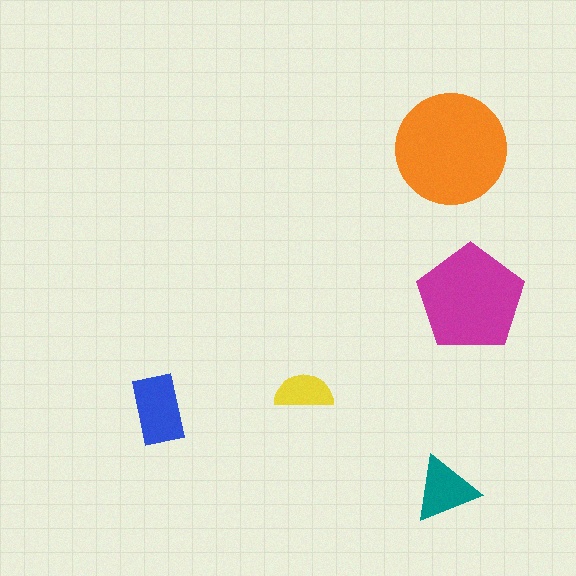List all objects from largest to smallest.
The orange circle, the magenta pentagon, the blue rectangle, the teal triangle, the yellow semicircle.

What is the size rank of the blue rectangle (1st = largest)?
3rd.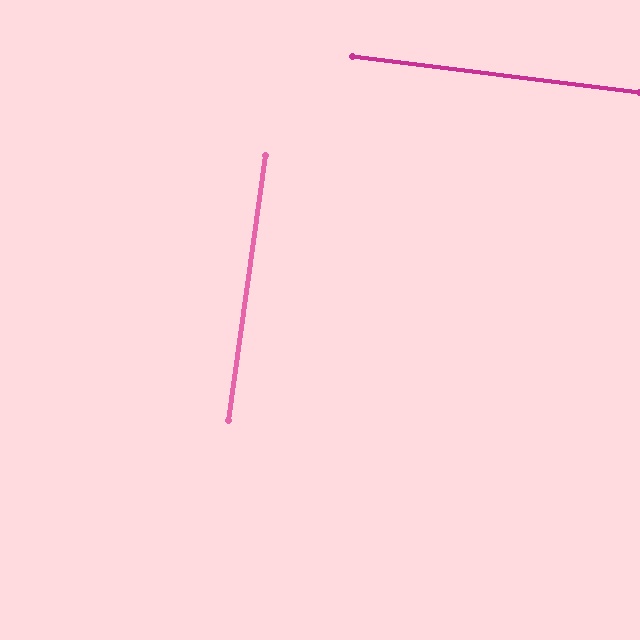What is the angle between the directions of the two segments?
Approximately 89 degrees.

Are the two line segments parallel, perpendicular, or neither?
Perpendicular — they meet at approximately 89°.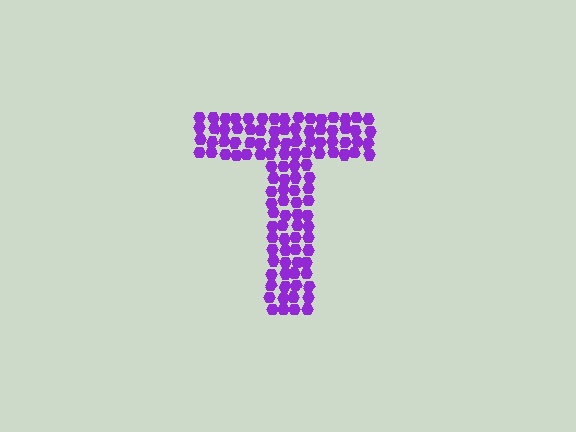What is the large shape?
The large shape is the letter T.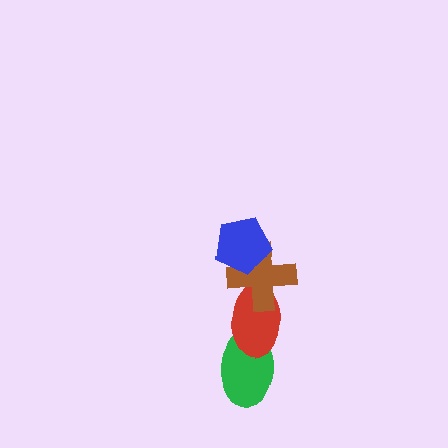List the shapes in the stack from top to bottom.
From top to bottom: the blue pentagon, the brown cross, the red ellipse, the green ellipse.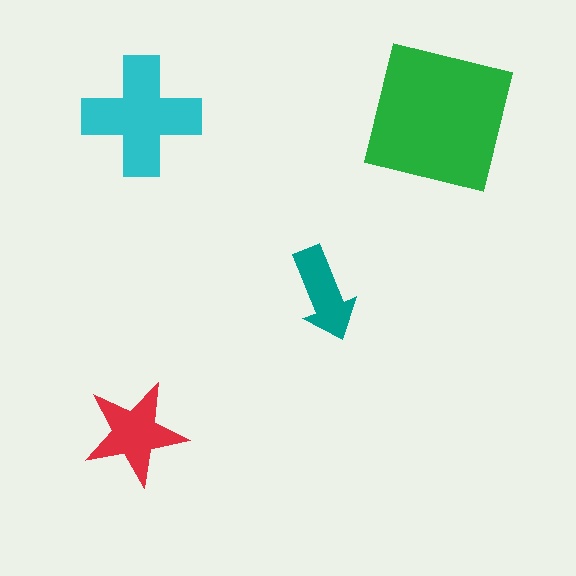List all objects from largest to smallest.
The green square, the cyan cross, the red star, the teal arrow.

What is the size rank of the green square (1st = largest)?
1st.